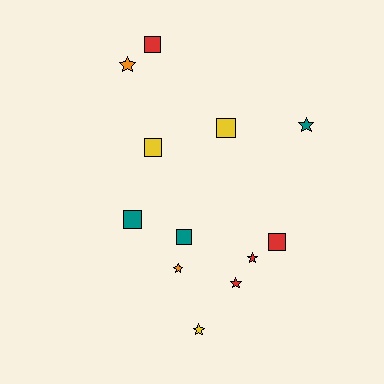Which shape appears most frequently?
Square, with 6 objects.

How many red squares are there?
There are 2 red squares.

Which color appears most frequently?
Red, with 4 objects.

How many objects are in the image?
There are 12 objects.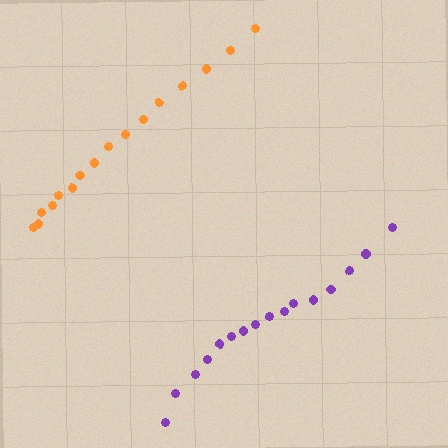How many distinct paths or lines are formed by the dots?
There are 2 distinct paths.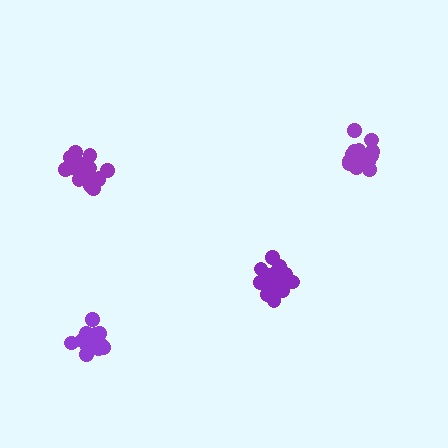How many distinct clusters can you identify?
There are 4 distinct clusters.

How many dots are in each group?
Group 1: 16 dots, Group 2: 14 dots, Group 3: 19 dots, Group 4: 16 dots (65 total).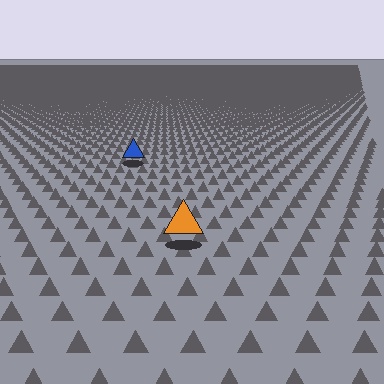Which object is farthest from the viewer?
The blue triangle is farthest from the viewer. It appears smaller and the ground texture around it is denser.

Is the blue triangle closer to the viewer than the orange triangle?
No. The orange triangle is closer — you can tell from the texture gradient: the ground texture is coarser near it.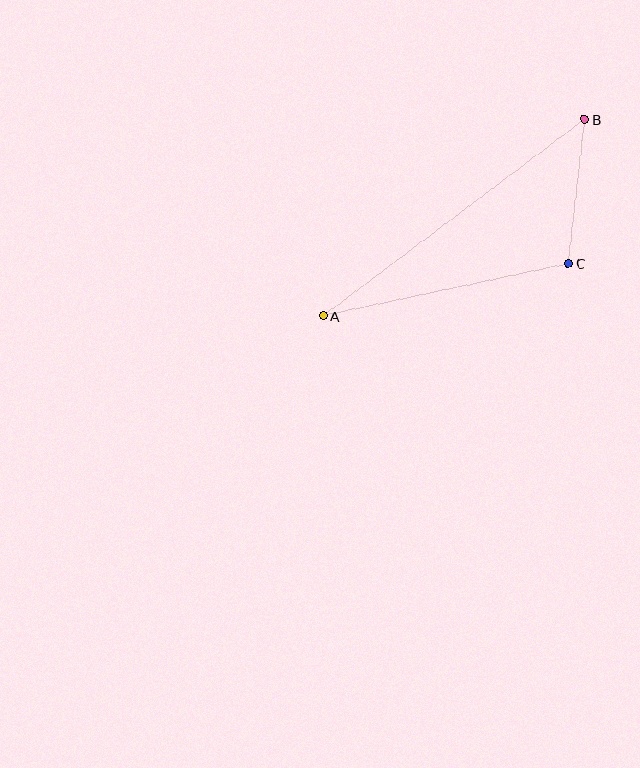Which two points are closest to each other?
Points B and C are closest to each other.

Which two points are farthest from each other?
Points A and B are farthest from each other.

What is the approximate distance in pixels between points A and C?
The distance between A and C is approximately 251 pixels.